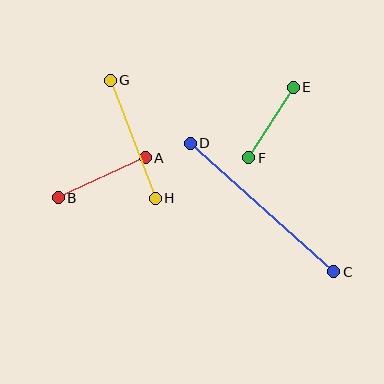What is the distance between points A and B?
The distance is approximately 96 pixels.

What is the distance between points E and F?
The distance is approximately 83 pixels.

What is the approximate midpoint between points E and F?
The midpoint is at approximately (271, 123) pixels.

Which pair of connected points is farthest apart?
Points C and D are farthest apart.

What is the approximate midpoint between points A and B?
The midpoint is at approximately (102, 178) pixels.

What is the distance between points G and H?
The distance is approximately 127 pixels.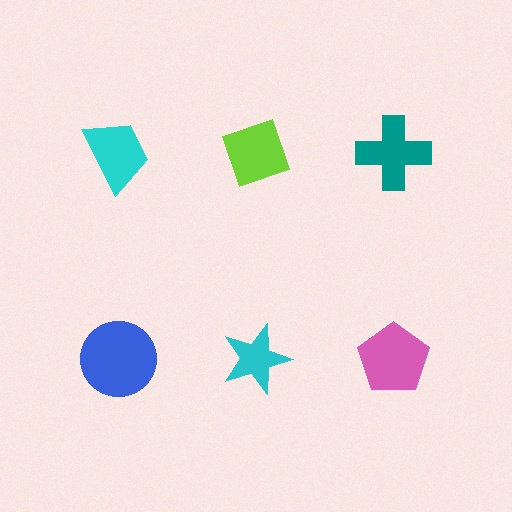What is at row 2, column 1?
A blue circle.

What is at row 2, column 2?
A cyan star.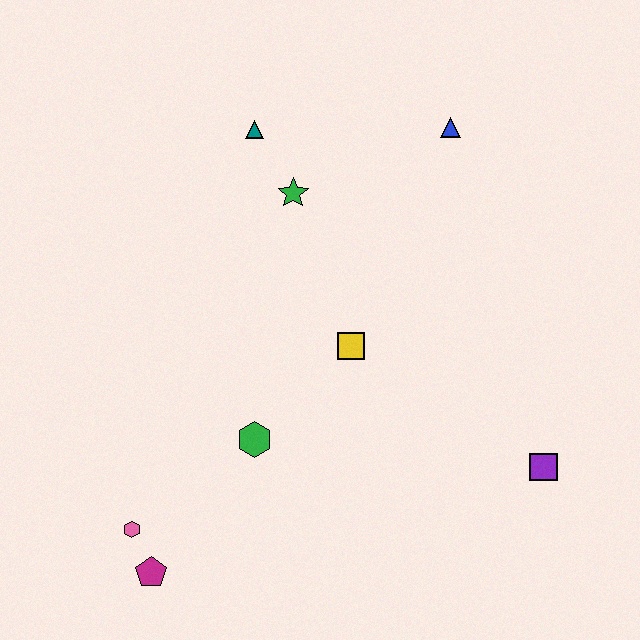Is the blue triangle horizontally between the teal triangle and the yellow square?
No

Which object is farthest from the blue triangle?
The magenta pentagon is farthest from the blue triangle.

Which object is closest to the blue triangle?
The green star is closest to the blue triangle.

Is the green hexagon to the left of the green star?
Yes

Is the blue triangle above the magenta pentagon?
Yes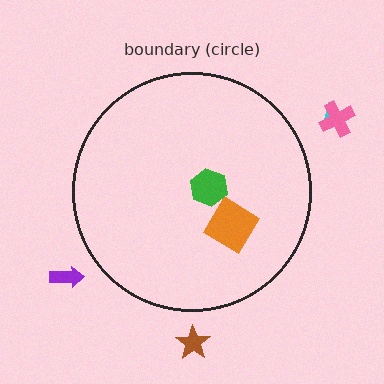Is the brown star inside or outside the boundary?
Outside.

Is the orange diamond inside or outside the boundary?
Inside.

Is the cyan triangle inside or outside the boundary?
Outside.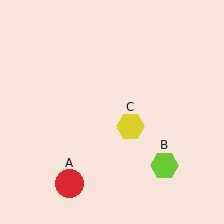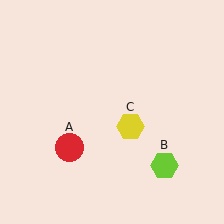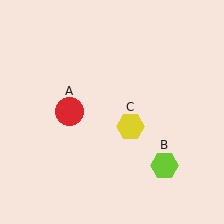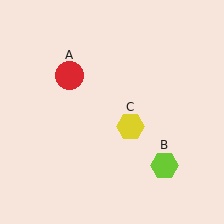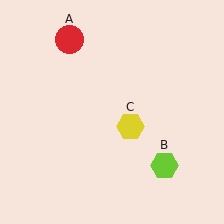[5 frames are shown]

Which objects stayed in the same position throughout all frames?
Lime hexagon (object B) and yellow hexagon (object C) remained stationary.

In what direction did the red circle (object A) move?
The red circle (object A) moved up.